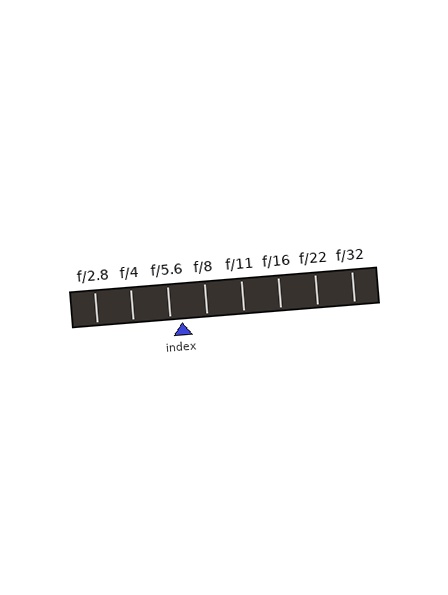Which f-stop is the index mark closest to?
The index mark is closest to f/5.6.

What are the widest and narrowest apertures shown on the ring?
The widest aperture shown is f/2.8 and the narrowest is f/32.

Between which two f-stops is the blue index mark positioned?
The index mark is between f/5.6 and f/8.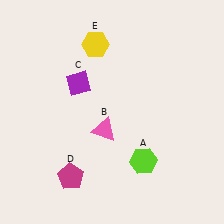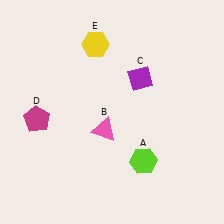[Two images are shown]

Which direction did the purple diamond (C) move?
The purple diamond (C) moved right.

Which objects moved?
The objects that moved are: the purple diamond (C), the magenta pentagon (D).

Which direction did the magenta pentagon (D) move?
The magenta pentagon (D) moved up.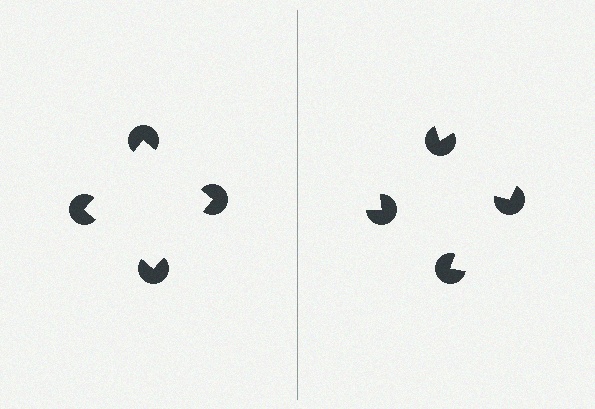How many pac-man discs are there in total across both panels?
8 — 4 on each side.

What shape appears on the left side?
An illusory square.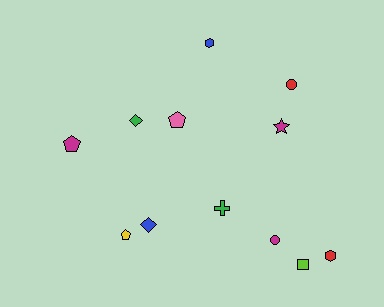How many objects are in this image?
There are 12 objects.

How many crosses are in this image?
There is 1 cross.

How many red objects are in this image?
There are 2 red objects.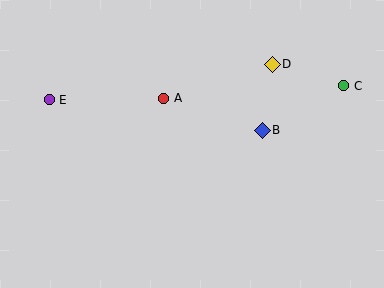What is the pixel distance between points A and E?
The distance between A and E is 115 pixels.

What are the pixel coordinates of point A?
Point A is at (164, 98).